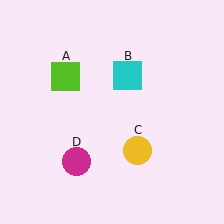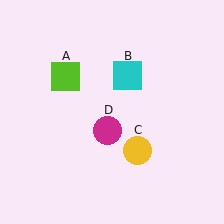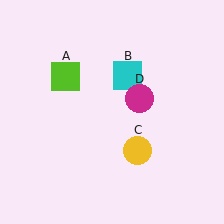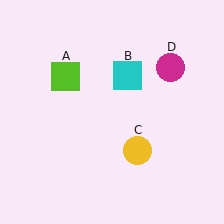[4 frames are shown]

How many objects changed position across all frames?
1 object changed position: magenta circle (object D).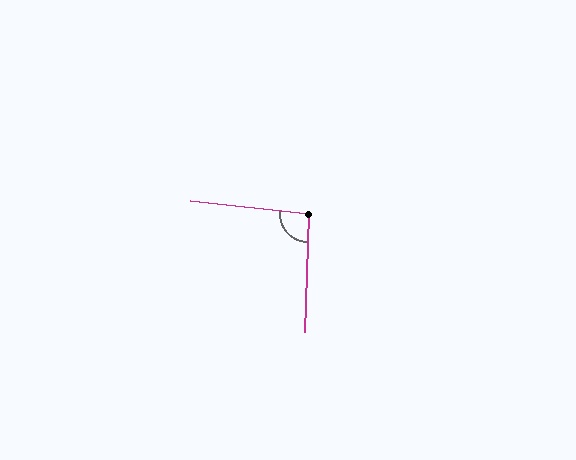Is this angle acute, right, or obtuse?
It is approximately a right angle.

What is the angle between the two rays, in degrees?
Approximately 94 degrees.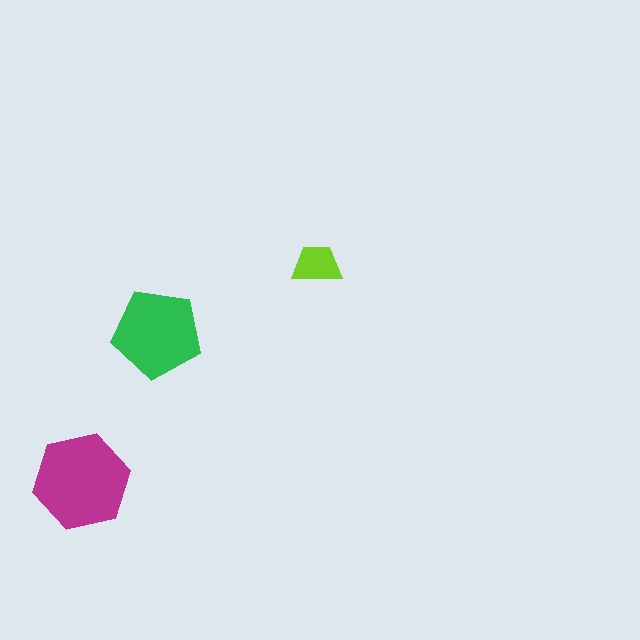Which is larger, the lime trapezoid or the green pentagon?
The green pentagon.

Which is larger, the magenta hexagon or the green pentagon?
The magenta hexagon.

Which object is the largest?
The magenta hexagon.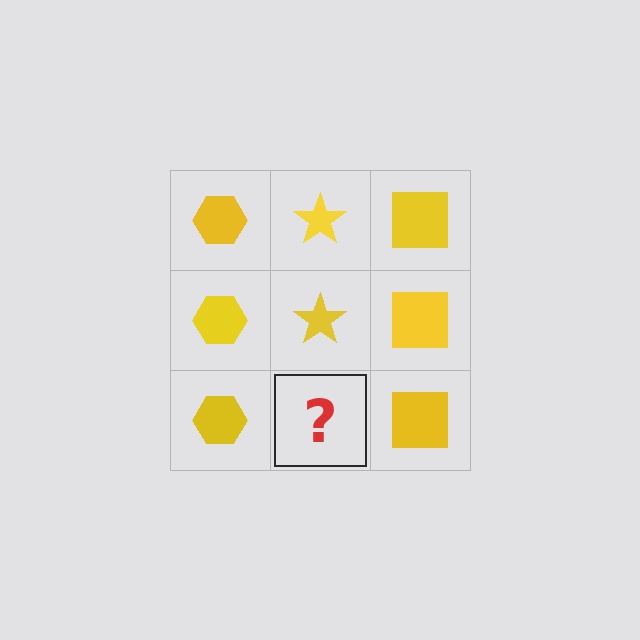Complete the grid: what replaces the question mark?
The question mark should be replaced with a yellow star.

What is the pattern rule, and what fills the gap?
The rule is that each column has a consistent shape. The gap should be filled with a yellow star.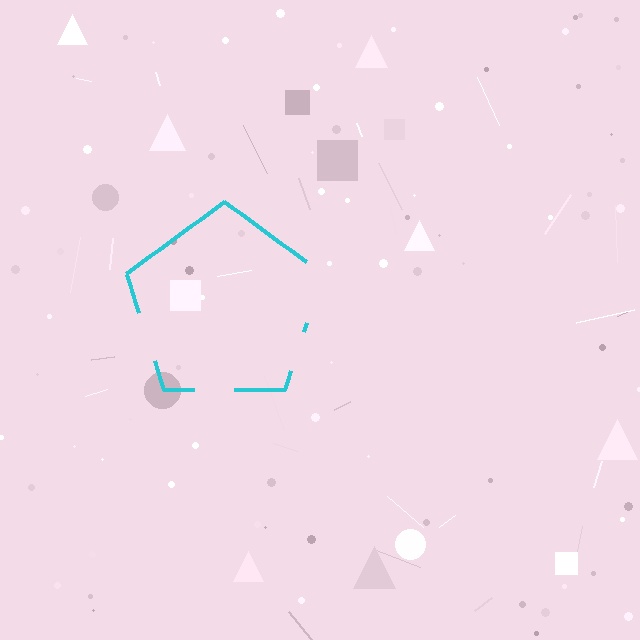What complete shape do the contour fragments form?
The contour fragments form a pentagon.